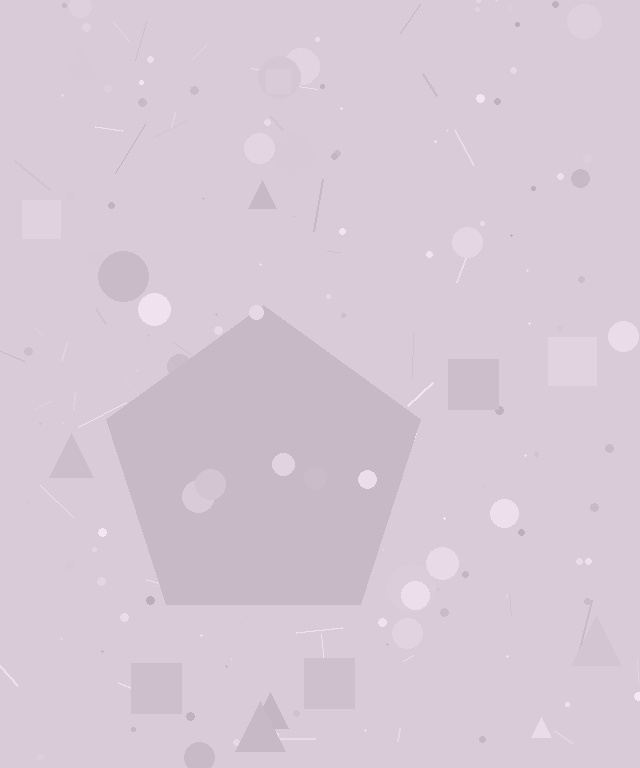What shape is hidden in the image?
A pentagon is hidden in the image.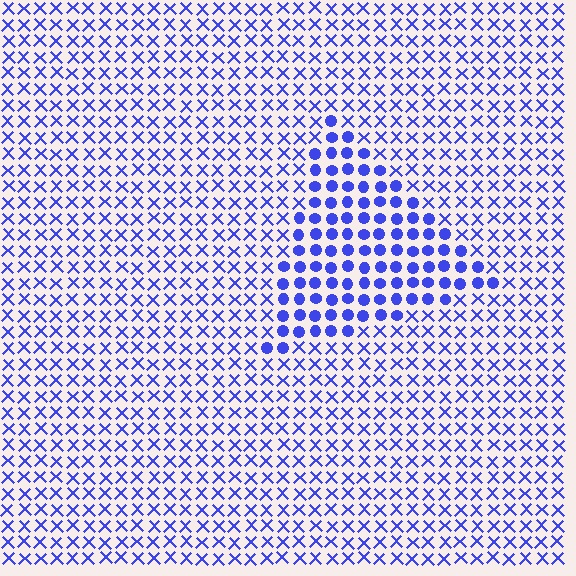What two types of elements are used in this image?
The image uses circles inside the triangle region and X marks outside it.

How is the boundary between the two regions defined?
The boundary is defined by a change in element shape: circles inside vs. X marks outside. All elements share the same color and spacing.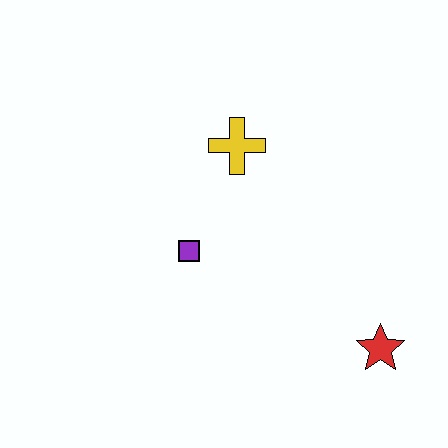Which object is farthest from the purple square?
The red star is farthest from the purple square.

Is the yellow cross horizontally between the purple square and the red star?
Yes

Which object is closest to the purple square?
The yellow cross is closest to the purple square.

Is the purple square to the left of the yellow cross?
Yes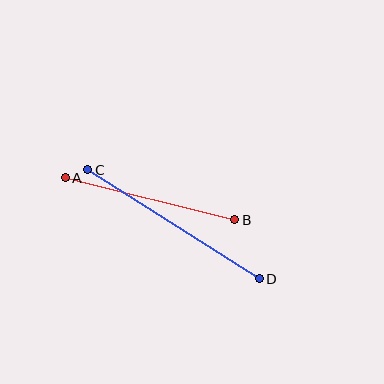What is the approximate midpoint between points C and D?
The midpoint is at approximately (173, 224) pixels.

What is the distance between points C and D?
The distance is approximately 203 pixels.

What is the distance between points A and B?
The distance is approximately 175 pixels.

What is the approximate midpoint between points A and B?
The midpoint is at approximately (150, 199) pixels.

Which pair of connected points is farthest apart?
Points C and D are farthest apart.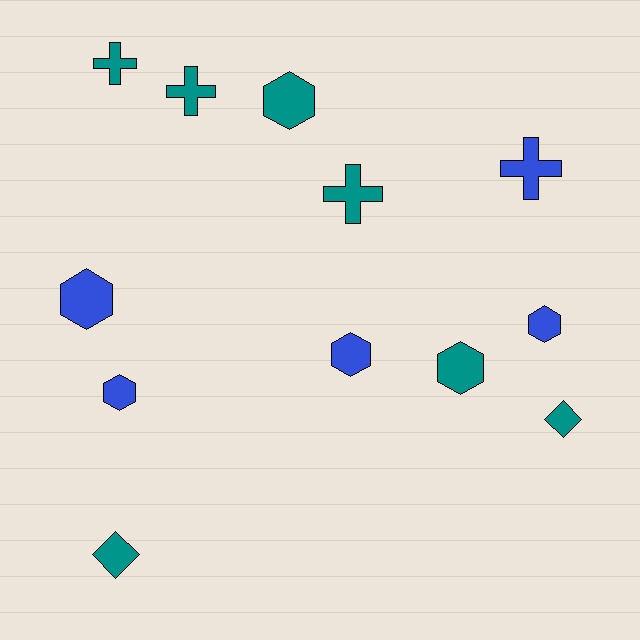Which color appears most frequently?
Teal, with 7 objects.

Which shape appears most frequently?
Hexagon, with 6 objects.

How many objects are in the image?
There are 12 objects.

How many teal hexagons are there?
There are 2 teal hexagons.